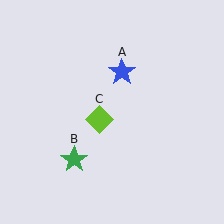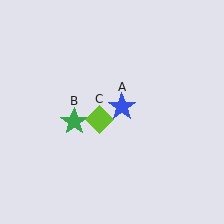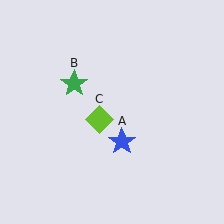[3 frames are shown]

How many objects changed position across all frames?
2 objects changed position: blue star (object A), green star (object B).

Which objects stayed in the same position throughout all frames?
Lime diamond (object C) remained stationary.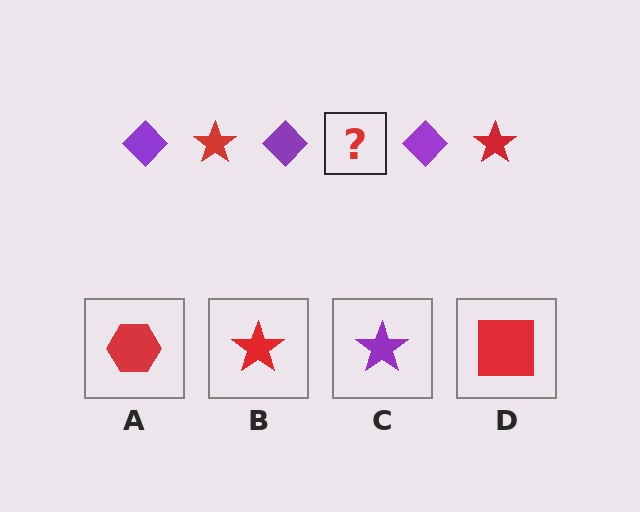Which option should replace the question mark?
Option B.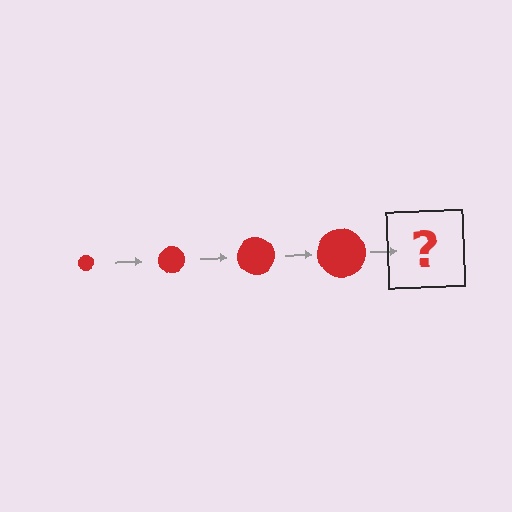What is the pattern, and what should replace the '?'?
The pattern is that the circle gets progressively larger each step. The '?' should be a red circle, larger than the previous one.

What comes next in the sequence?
The next element should be a red circle, larger than the previous one.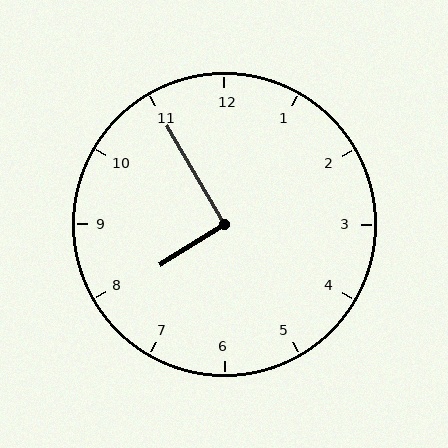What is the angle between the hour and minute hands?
Approximately 92 degrees.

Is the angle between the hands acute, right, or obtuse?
It is right.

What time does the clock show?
7:55.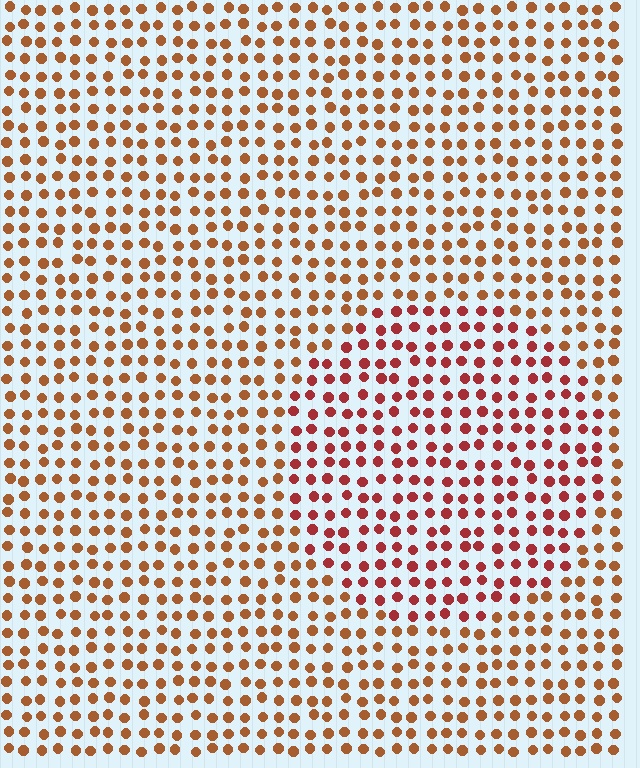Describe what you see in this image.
The image is filled with small brown elements in a uniform arrangement. A circle-shaped region is visible where the elements are tinted to a slightly different hue, forming a subtle color boundary.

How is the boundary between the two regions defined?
The boundary is defined purely by a slight shift in hue (about 27 degrees). Spacing, size, and orientation are identical on both sides.